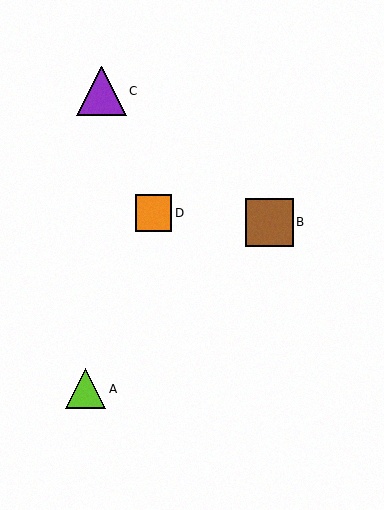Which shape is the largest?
The purple triangle (labeled C) is the largest.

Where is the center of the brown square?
The center of the brown square is at (269, 222).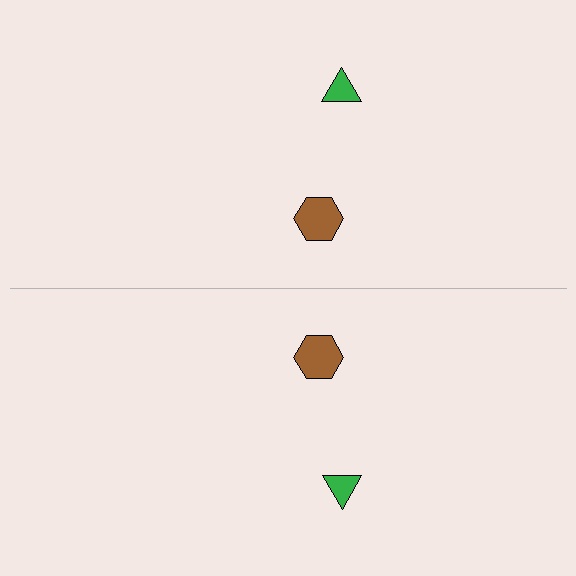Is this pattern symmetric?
Yes, this pattern has bilateral (reflection) symmetry.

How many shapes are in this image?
There are 4 shapes in this image.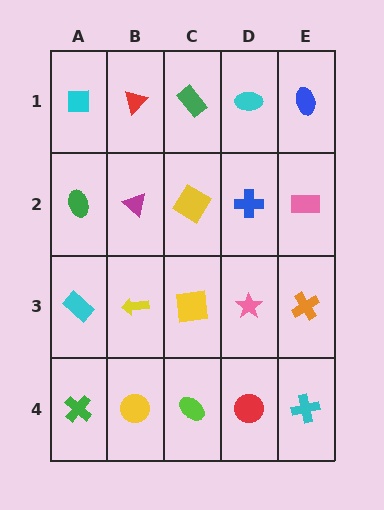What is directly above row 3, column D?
A blue cross.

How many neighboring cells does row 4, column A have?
2.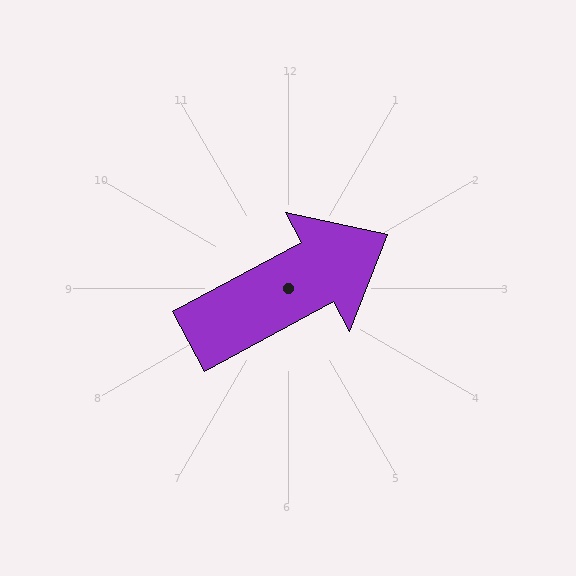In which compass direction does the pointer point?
Northeast.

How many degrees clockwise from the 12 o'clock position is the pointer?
Approximately 62 degrees.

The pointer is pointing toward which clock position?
Roughly 2 o'clock.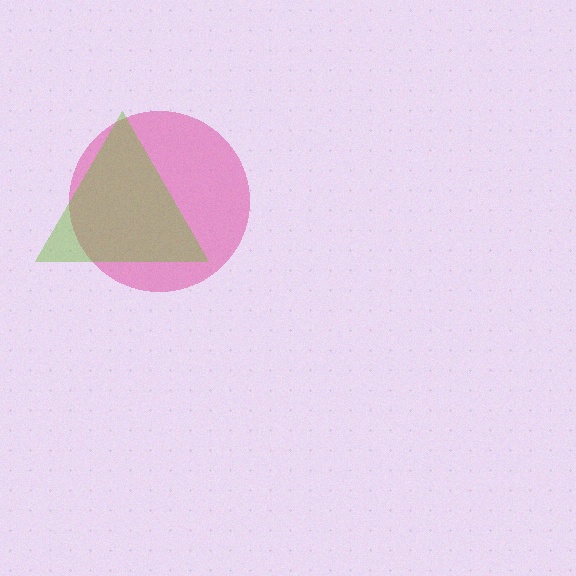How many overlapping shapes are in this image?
There are 2 overlapping shapes in the image.